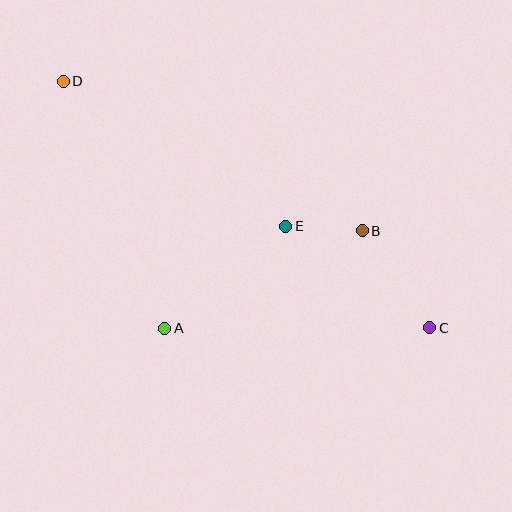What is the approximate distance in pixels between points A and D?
The distance between A and D is approximately 267 pixels.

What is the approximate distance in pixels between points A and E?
The distance between A and E is approximately 158 pixels.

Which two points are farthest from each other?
Points C and D are farthest from each other.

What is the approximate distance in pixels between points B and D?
The distance between B and D is approximately 334 pixels.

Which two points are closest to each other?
Points B and E are closest to each other.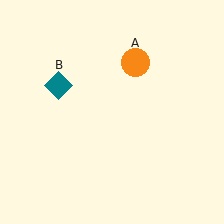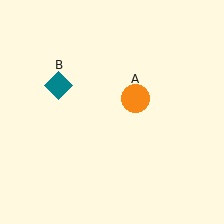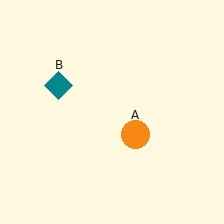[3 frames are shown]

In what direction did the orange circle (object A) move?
The orange circle (object A) moved down.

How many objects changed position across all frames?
1 object changed position: orange circle (object A).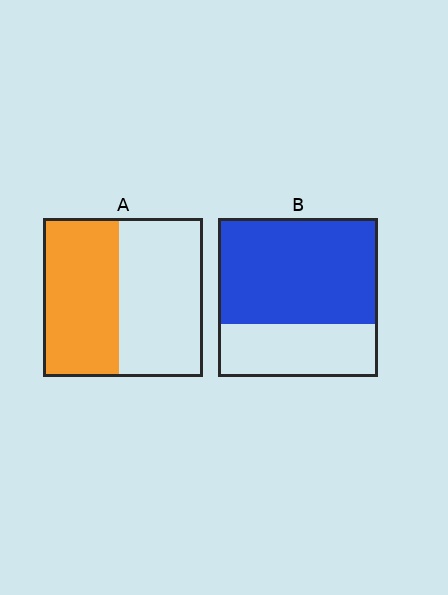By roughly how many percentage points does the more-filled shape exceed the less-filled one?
By roughly 20 percentage points (B over A).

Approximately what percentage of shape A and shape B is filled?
A is approximately 50% and B is approximately 65%.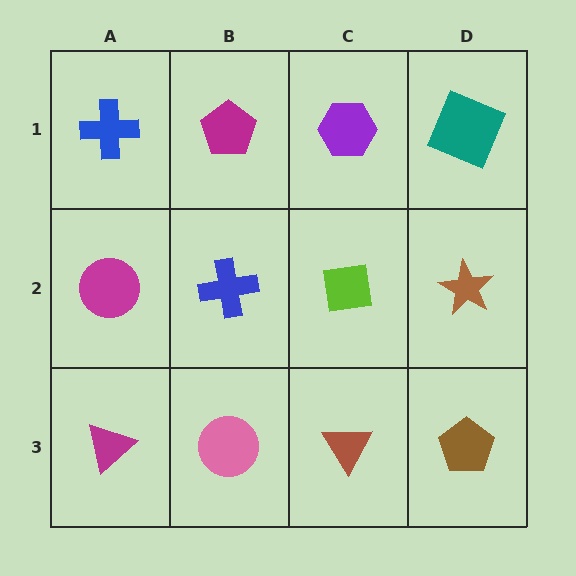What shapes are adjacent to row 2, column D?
A teal square (row 1, column D), a brown pentagon (row 3, column D), a lime square (row 2, column C).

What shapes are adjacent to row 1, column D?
A brown star (row 2, column D), a purple hexagon (row 1, column C).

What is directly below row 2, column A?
A magenta triangle.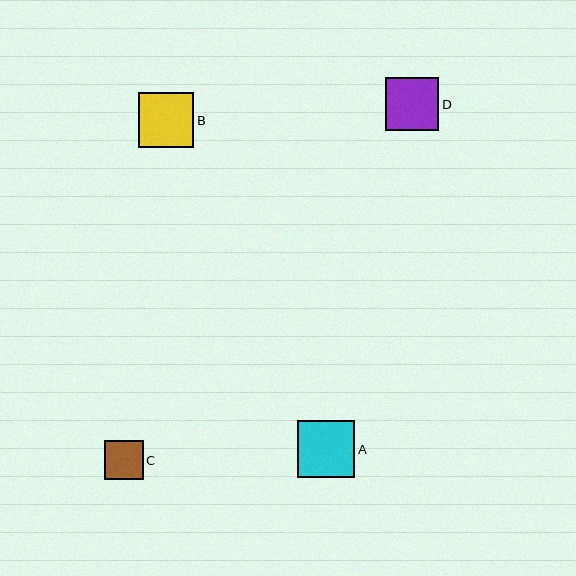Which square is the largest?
Square A is the largest with a size of approximately 57 pixels.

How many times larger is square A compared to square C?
Square A is approximately 1.5 times the size of square C.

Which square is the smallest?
Square C is the smallest with a size of approximately 39 pixels.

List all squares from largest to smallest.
From largest to smallest: A, B, D, C.